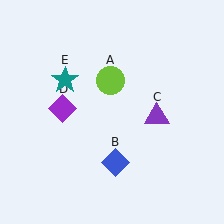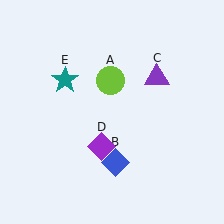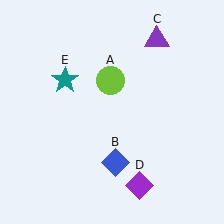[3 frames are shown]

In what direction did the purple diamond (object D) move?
The purple diamond (object D) moved down and to the right.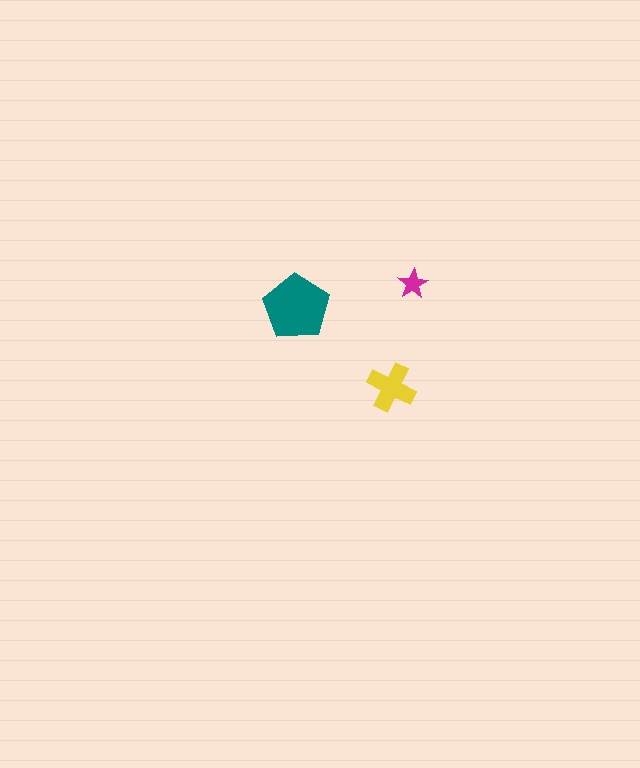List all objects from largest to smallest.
The teal pentagon, the yellow cross, the magenta star.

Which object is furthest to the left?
The teal pentagon is leftmost.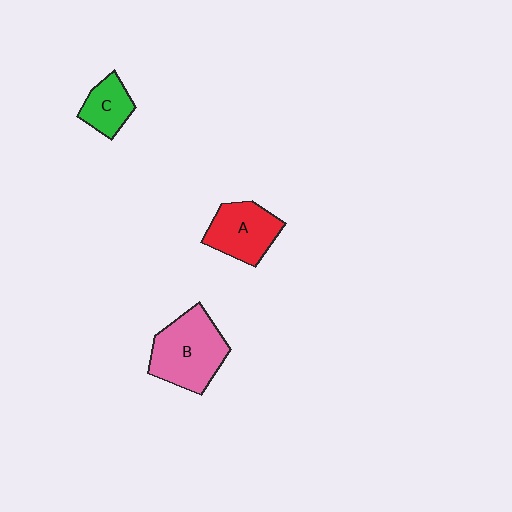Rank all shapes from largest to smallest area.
From largest to smallest: B (pink), A (red), C (green).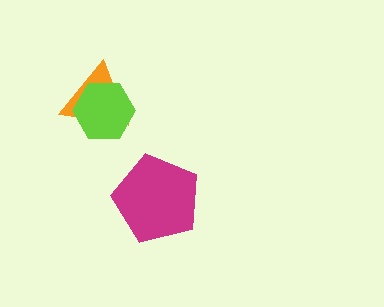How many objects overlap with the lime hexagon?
1 object overlaps with the lime hexagon.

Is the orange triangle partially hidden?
Yes, it is partially covered by another shape.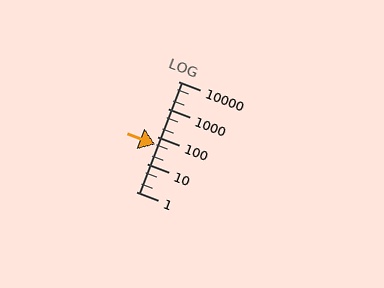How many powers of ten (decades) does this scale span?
The scale spans 4 decades, from 1 to 10000.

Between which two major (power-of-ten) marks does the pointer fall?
The pointer is between 10 and 100.